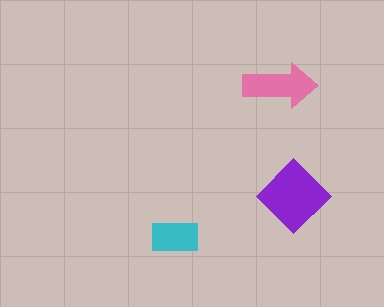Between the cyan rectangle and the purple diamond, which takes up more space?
The purple diamond.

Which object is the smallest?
The cyan rectangle.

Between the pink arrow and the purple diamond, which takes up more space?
The purple diamond.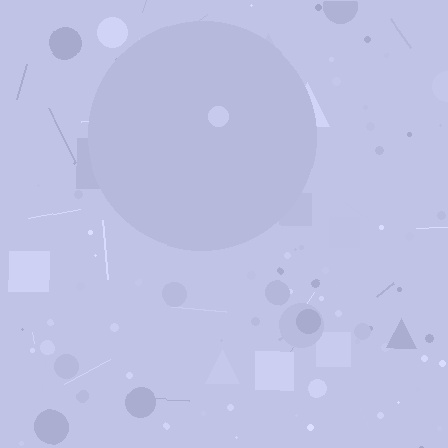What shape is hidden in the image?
A circle is hidden in the image.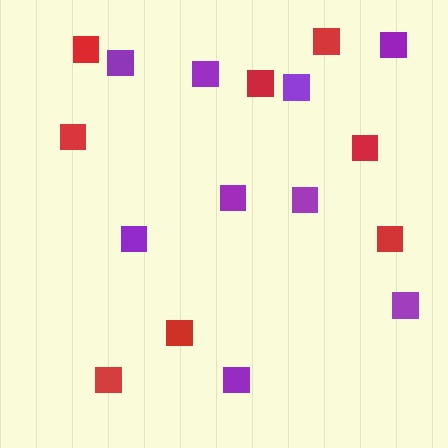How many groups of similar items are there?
There are 2 groups: one group of red squares (8) and one group of purple squares (9).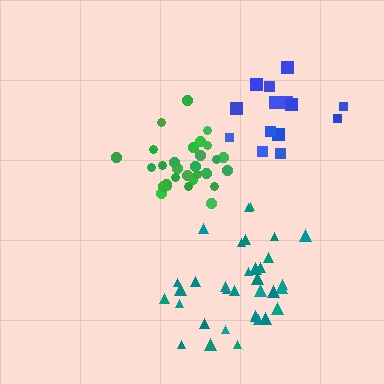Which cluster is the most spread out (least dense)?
Blue.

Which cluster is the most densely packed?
Green.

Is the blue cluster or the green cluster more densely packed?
Green.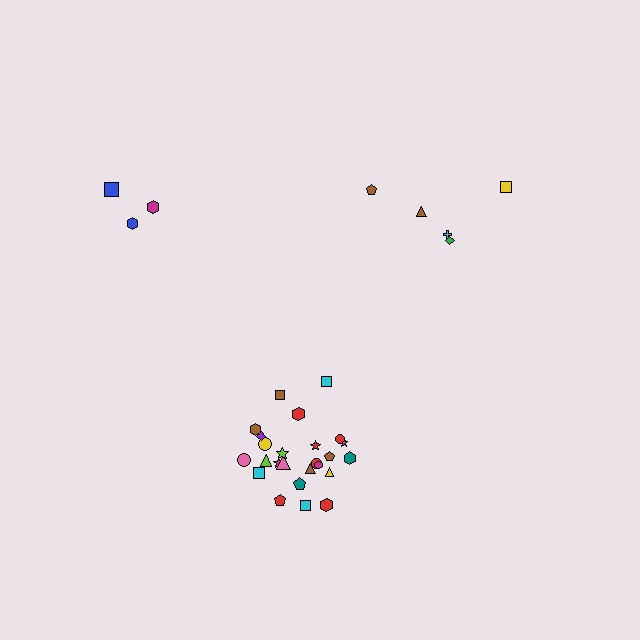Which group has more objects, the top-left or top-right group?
The top-right group.